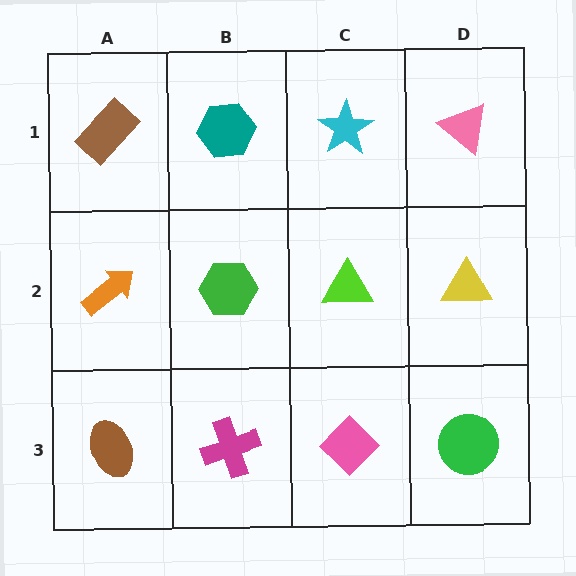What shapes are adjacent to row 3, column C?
A lime triangle (row 2, column C), a magenta cross (row 3, column B), a green circle (row 3, column D).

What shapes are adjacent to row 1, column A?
An orange arrow (row 2, column A), a teal hexagon (row 1, column B).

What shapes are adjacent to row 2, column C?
A cyan star (row 1, column C), a pink diamond (row 3, column C), a green hexagon (row 2, column B), a yellow triangle (row 2, column D).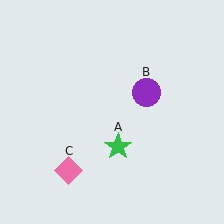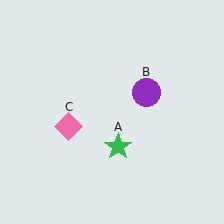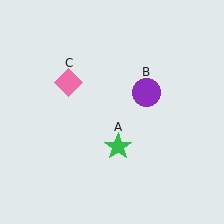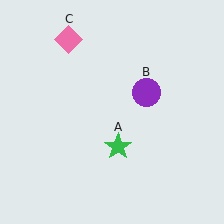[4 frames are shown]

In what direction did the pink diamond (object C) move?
The pink diamond (object C) moved up.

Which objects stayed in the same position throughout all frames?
Green star (object A) and purple circle (object B) remained stationary.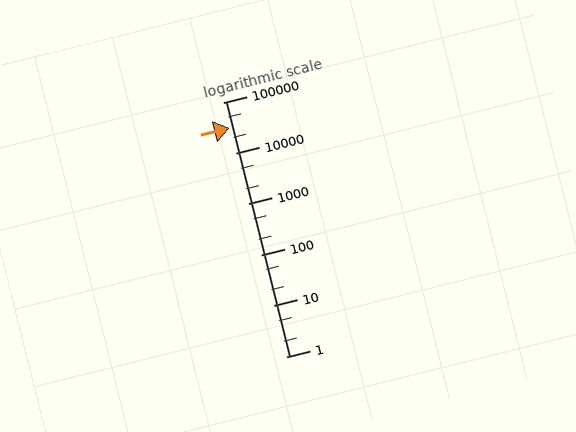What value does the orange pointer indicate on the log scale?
The pointer indicates approximately 31000.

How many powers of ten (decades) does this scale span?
The scale spans 5 decades, from 1 to 100000.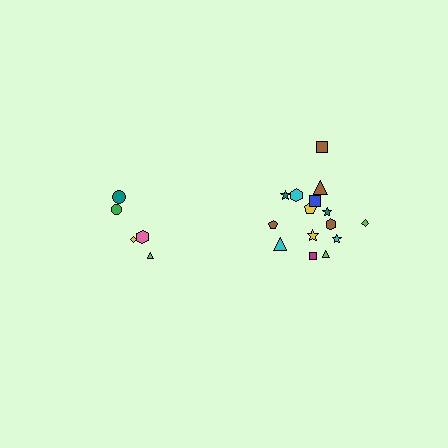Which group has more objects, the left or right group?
The right group.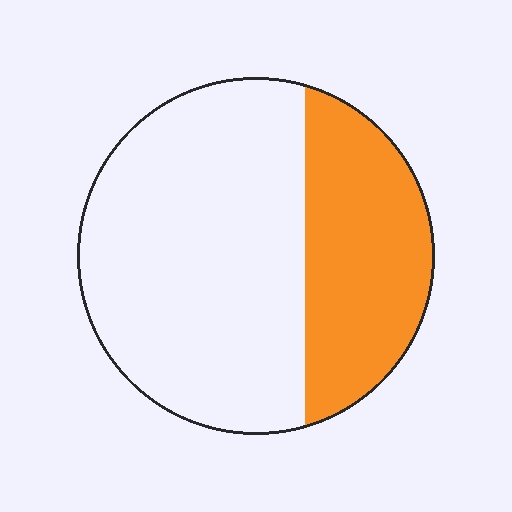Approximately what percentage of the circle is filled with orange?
Approximately 35%.